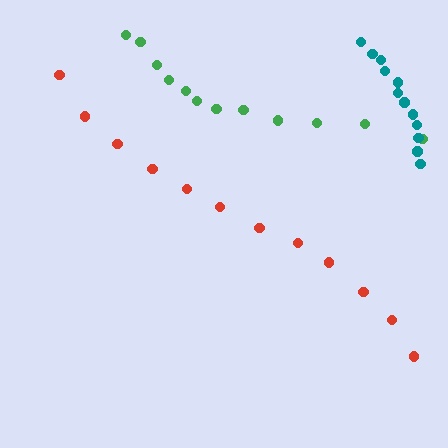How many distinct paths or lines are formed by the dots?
There are 3 distinct paths.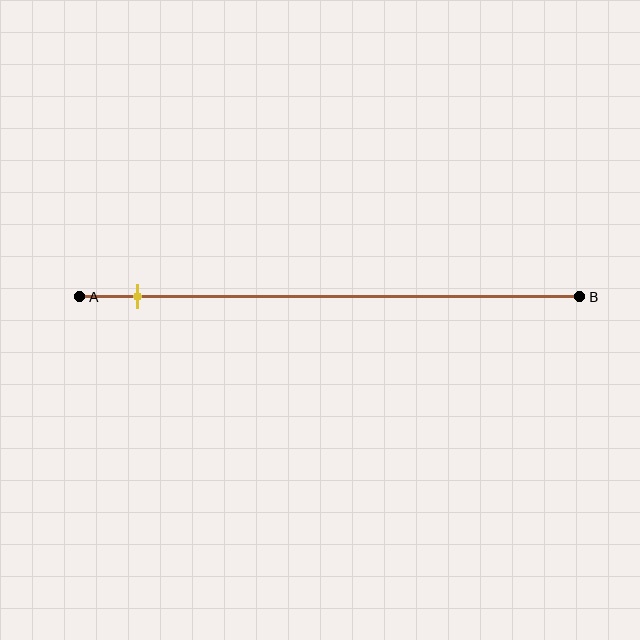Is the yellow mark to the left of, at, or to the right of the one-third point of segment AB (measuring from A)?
The yellow mark is to the left of the one-third point of segment AB.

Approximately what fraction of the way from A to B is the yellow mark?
The yellow mark is approximately 10% of the way from A to B.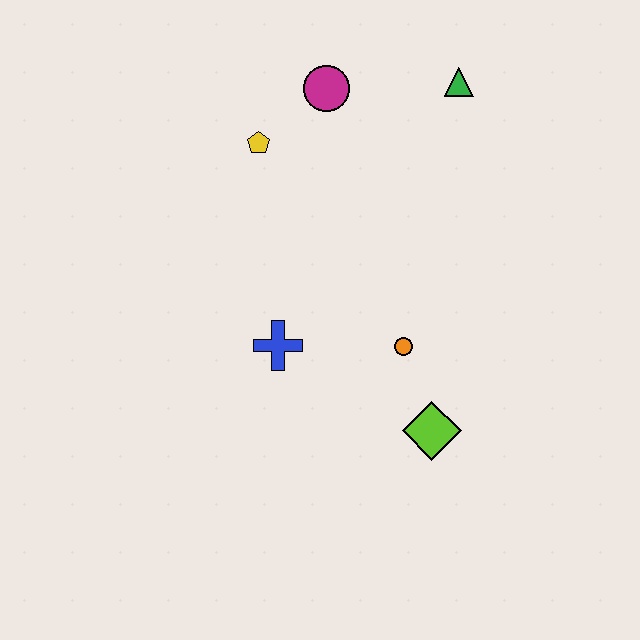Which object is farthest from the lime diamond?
The magenta circle is farthest from the lime diamond.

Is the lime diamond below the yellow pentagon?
Yes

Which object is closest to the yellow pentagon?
The magenta circle is closest to the yellow pentagon.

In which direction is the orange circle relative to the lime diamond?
The orange circle is above the lime diamond.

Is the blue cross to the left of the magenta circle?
Yes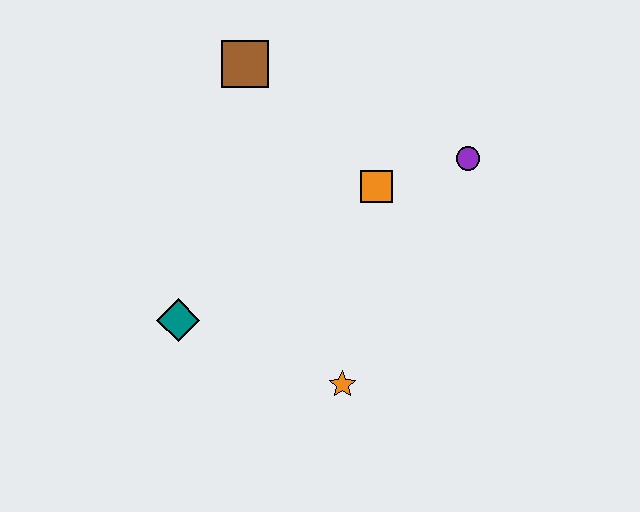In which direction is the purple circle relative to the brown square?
The purple circle is to the right of the brown square.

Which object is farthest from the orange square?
The teal diamond is farthest from the orange square.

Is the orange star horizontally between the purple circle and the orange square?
No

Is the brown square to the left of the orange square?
Yes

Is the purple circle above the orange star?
Yes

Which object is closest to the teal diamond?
The orange star is closest to the teal diamond.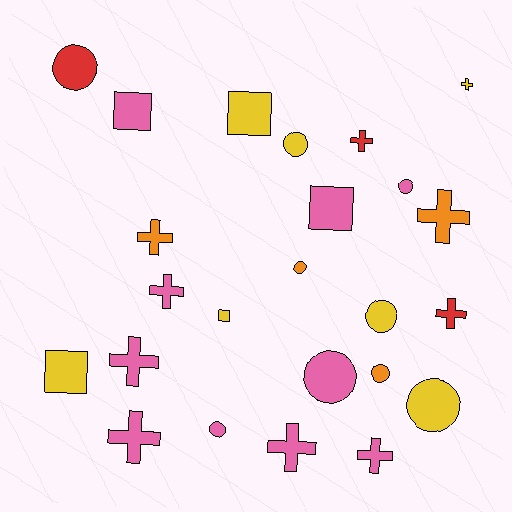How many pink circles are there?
There are 3 pink circles.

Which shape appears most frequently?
Cross, with 10 objects.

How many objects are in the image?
There are 24 objects.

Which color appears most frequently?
Pink, with 10 objects.